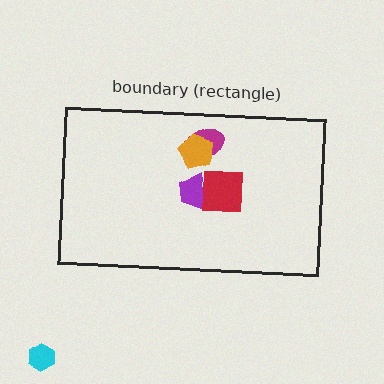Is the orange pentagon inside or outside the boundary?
Inside.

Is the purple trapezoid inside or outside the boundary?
Inside.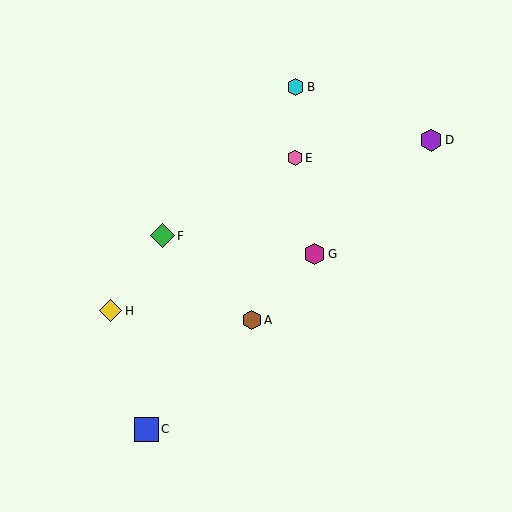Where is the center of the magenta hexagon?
The center of the magenta hexagon is at (315, 254).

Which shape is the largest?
The green diamond (labeled F) is the largest.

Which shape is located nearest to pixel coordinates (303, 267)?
The magenta hexagon (labeled G) at (315, 254) is nearest to that location.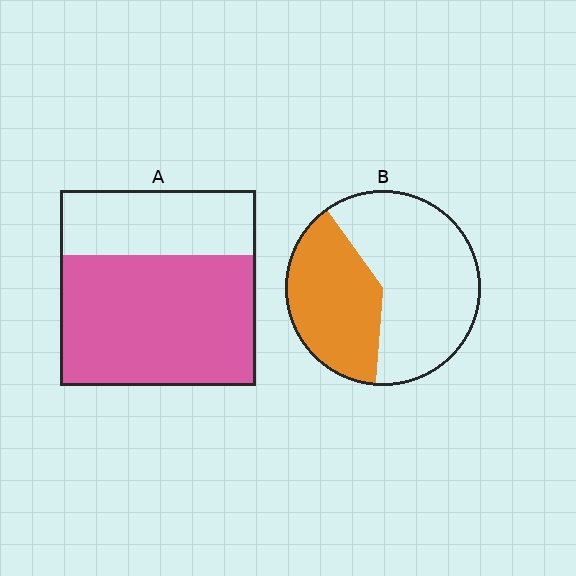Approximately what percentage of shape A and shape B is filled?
A is approximately 65% and B is approximately 40%.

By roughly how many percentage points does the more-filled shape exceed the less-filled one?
By roughly 30 percentage points (A over B).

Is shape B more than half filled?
No.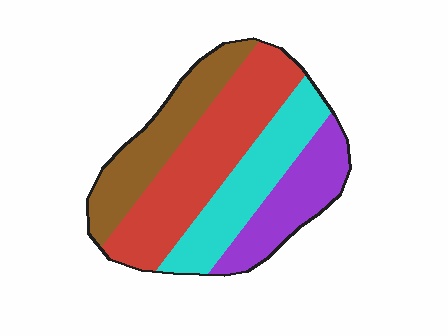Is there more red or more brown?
Red.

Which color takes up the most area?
Red, at roughly 35%.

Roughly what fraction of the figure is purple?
Purple takes up between a sixth and a third of the figure.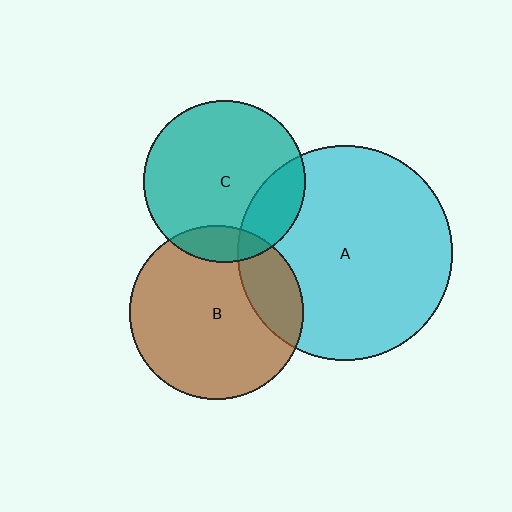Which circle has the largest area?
Circle A (cyan).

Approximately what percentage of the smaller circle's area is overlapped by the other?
Approximately 20%.